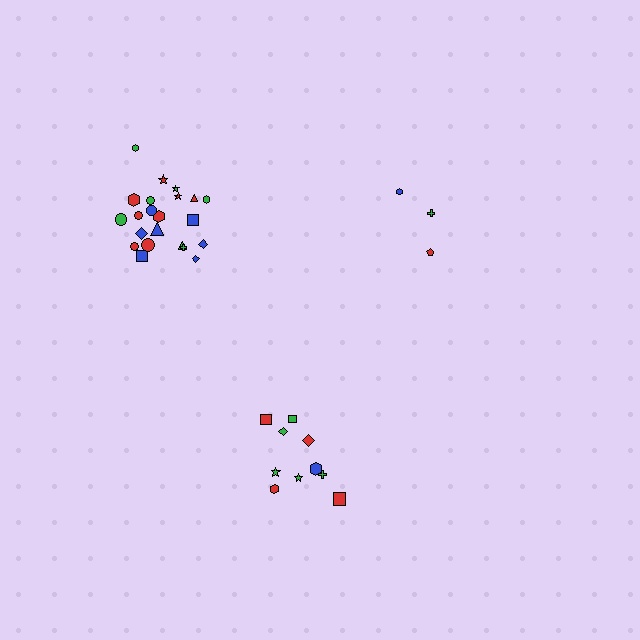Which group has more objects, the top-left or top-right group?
The top-left group.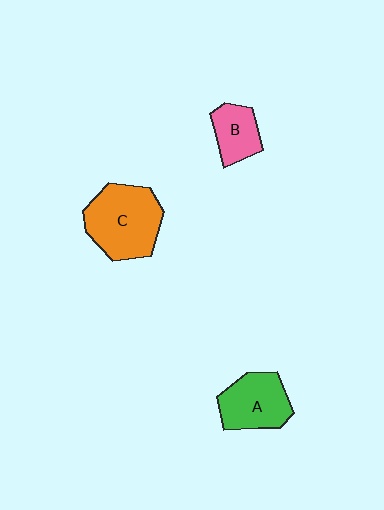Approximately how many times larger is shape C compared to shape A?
Approximately 1.4 times.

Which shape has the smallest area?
Shape B (pink).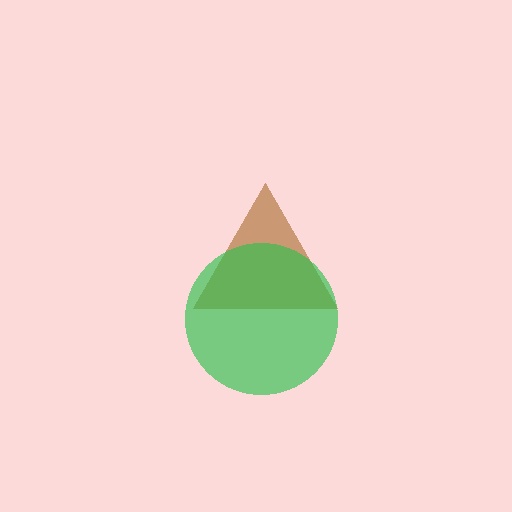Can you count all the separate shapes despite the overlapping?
Yes, there are 2 separate shapes.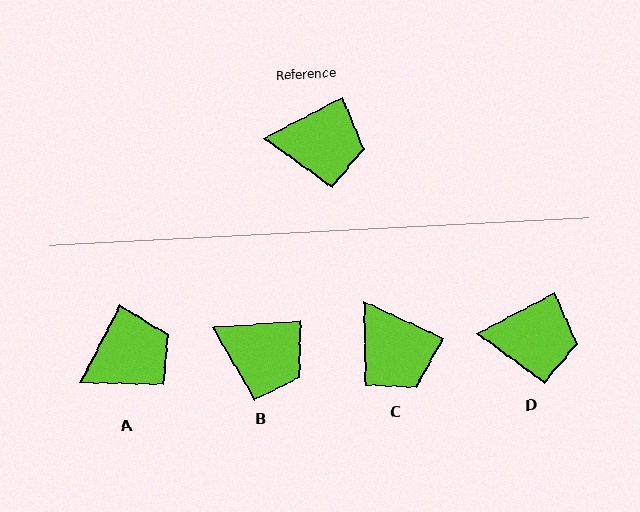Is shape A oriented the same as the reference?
No, it is off by about 35 degrees.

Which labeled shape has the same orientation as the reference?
D.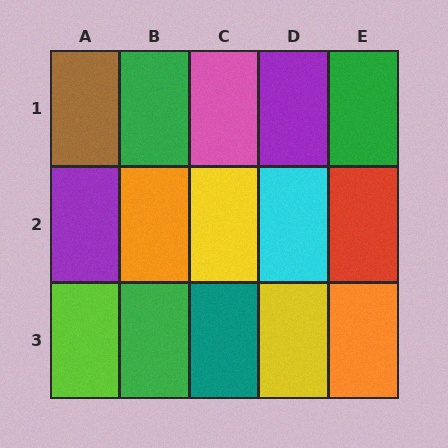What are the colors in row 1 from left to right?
Brown, green, pink, purple, green.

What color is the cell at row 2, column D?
Cyan.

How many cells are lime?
1 cell is lime.